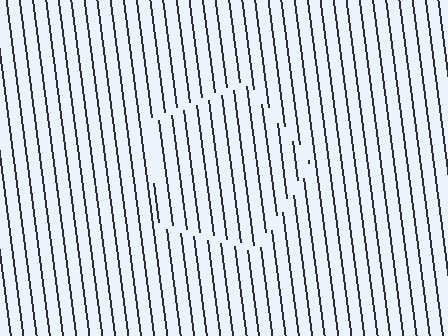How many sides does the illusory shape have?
5 sides — the line-ends trace a pentagon.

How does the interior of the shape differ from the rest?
The interior of the shape contains the same grating, shifted by half a period — the contour is defined by the phase discontinuity where line-ends from the inner and outer gratings abut.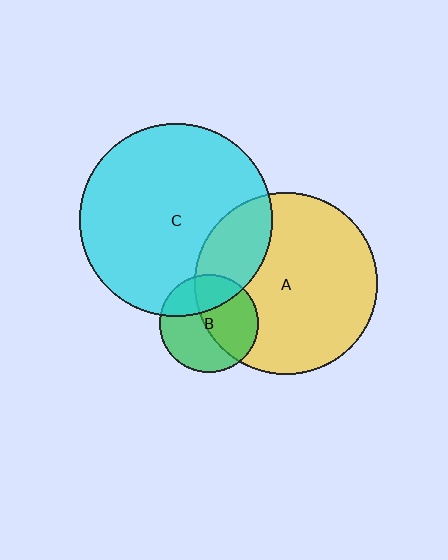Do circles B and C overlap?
Yes.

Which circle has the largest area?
Circle C (cyan).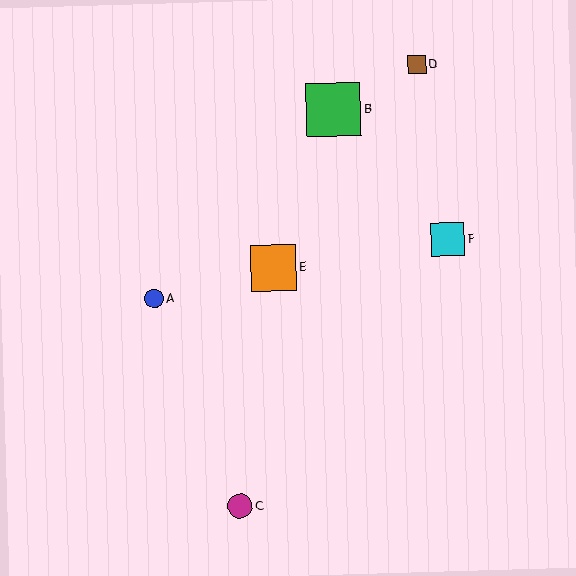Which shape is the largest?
The green square (labeled B) is the largest.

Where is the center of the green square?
The center of the green square is at (334, 110).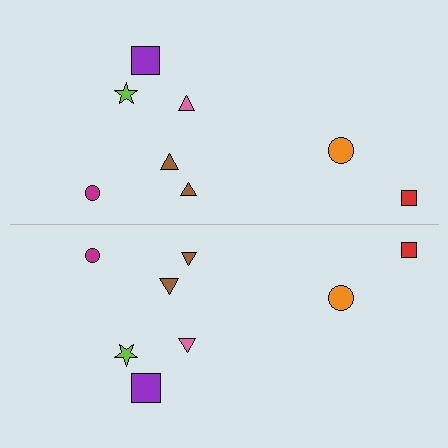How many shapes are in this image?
There are 16 shapes in this image.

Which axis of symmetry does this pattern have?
The pattern has a horizontal axis of symmetry running through the center of the image.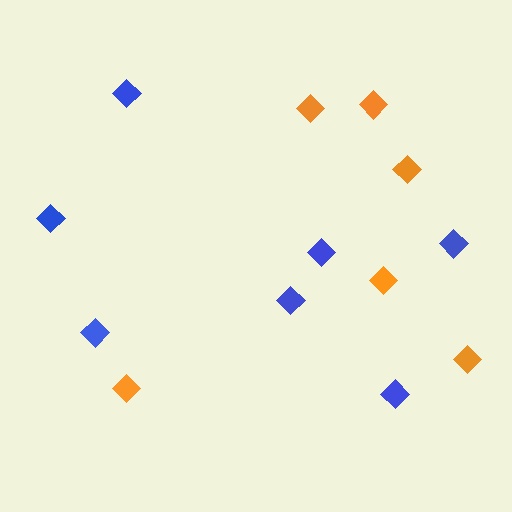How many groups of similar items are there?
There are 2 groups: one group of orange diamonds (6) and one group of blue diamonds (7).